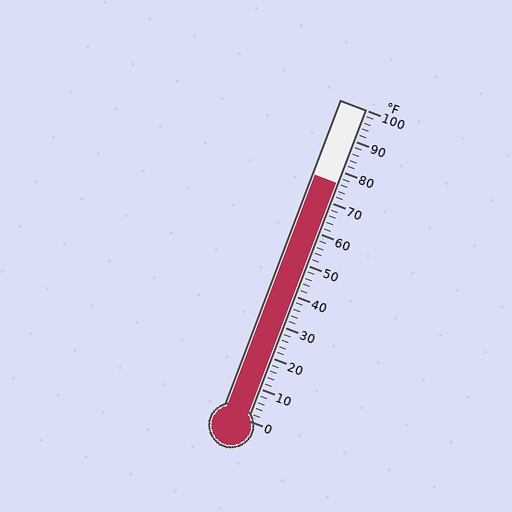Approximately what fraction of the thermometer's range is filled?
The thermometer is filled to approximately 75% of its range.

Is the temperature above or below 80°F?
The temperature is below 80°F.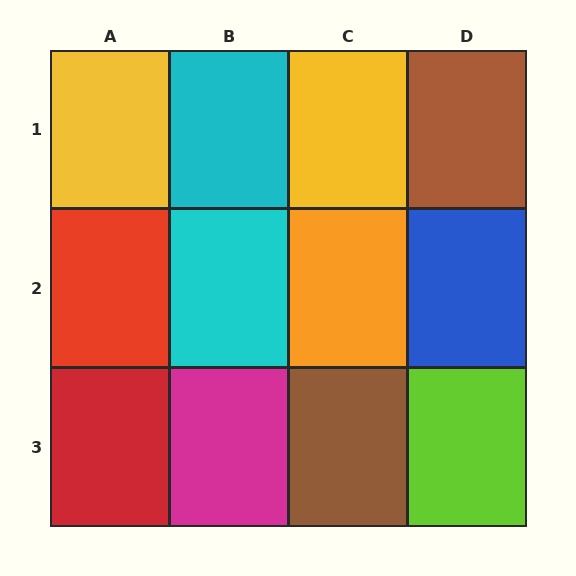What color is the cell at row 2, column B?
Cyan.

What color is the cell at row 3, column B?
Magenta.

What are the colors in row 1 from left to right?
Yellow, cyan, yellow, brown.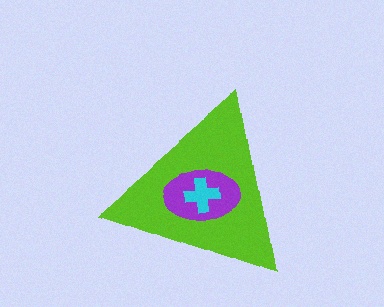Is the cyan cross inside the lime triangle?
Yes.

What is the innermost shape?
The cyan cross.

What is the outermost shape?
The lime triangle.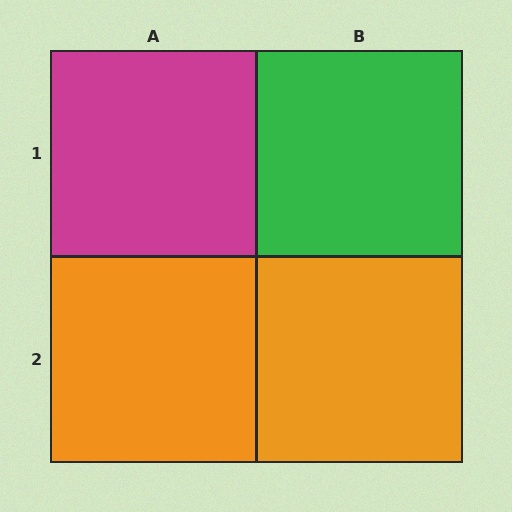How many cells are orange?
2 cells are orange.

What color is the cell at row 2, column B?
Orange.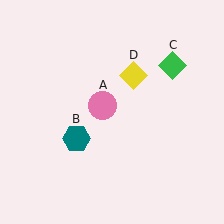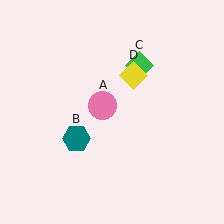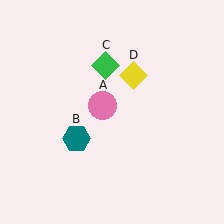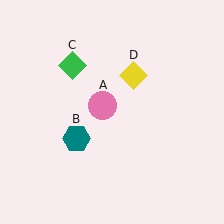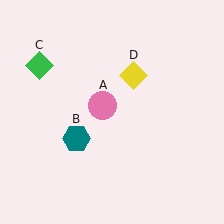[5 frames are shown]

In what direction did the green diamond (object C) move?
The green diamond (object C) moved left.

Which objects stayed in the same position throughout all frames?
Pink circle (object A) and teal hexagon (object B) and yellow diamond (object D) remained stationary.